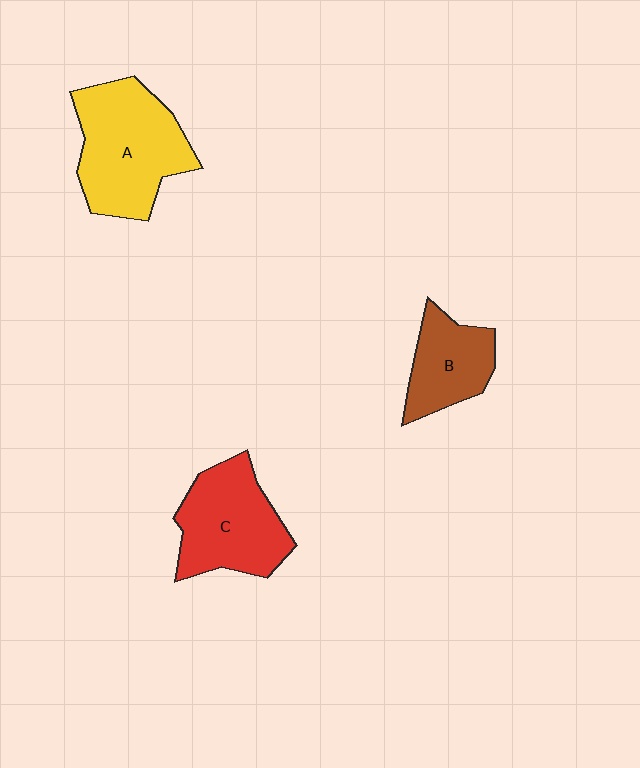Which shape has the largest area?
Shape A (yellow).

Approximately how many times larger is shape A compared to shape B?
Approximately 1.7 times.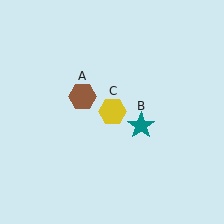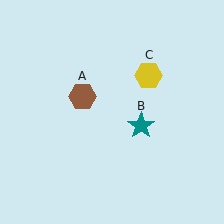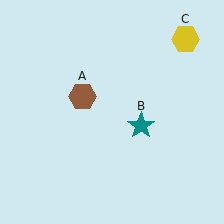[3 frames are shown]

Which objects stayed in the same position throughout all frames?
Brown hexagon (object A) and teal star (object B) remained stationary.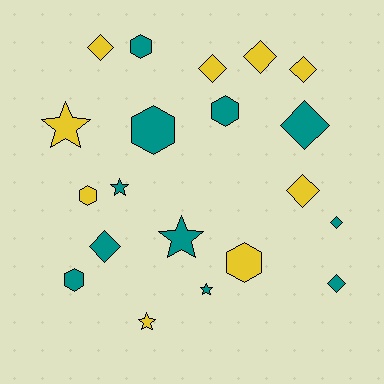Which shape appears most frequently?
Diamond, with 9 objects.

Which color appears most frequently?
Teal, with 11 objects.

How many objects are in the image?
There are 20 objects.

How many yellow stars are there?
There are 2 yellow stars.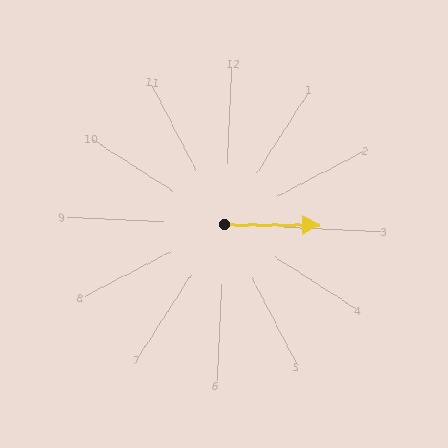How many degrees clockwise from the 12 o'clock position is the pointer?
Approximately 88 degrees.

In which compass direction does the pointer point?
East.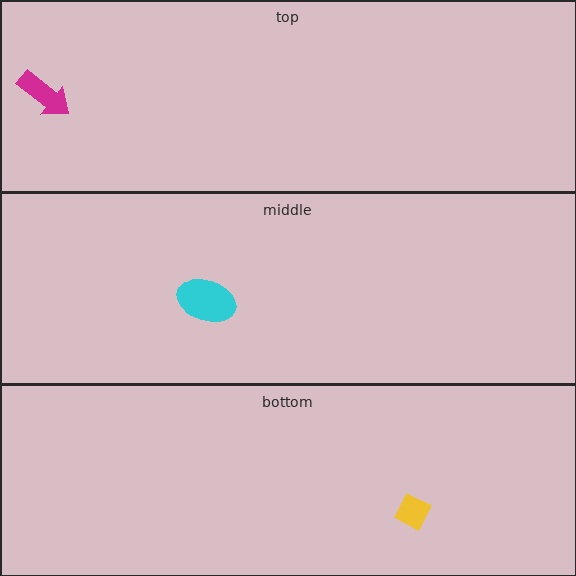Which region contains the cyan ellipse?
The middle region.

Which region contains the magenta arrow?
The top region.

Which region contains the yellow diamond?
The bottom region.